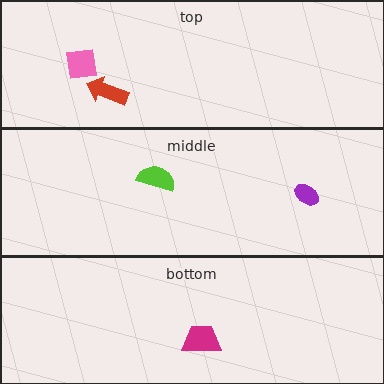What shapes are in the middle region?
The lime semicircle, the purple ellipse.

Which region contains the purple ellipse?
The middle region.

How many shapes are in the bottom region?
1.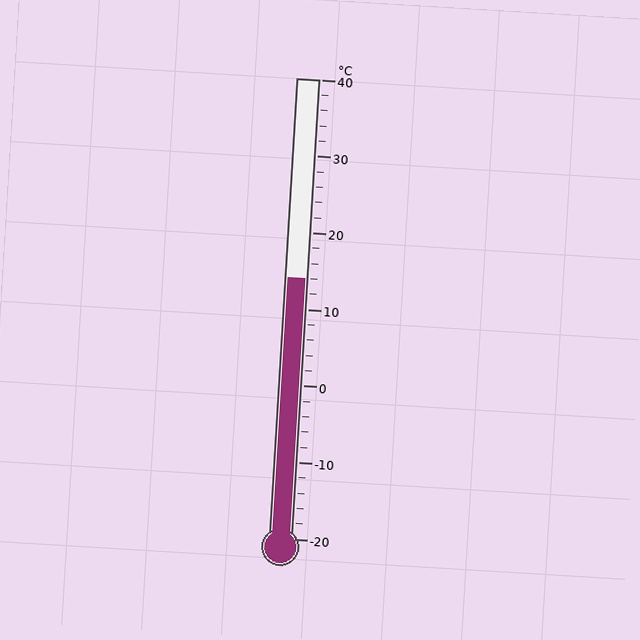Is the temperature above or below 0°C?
The temperature is above 0°C.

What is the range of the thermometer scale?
The thermometer scale ranges from -20°C to 40°C.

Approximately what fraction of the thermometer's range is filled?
The thermometer is filled to approximately 55% of its range.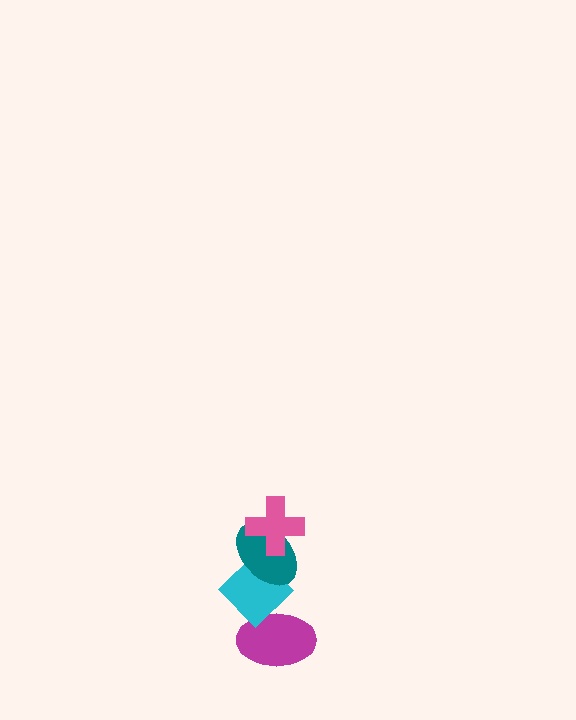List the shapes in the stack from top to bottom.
From top to bottom: the pink cross, the teal ellipse, the cyan diamond, the magenta ellipse.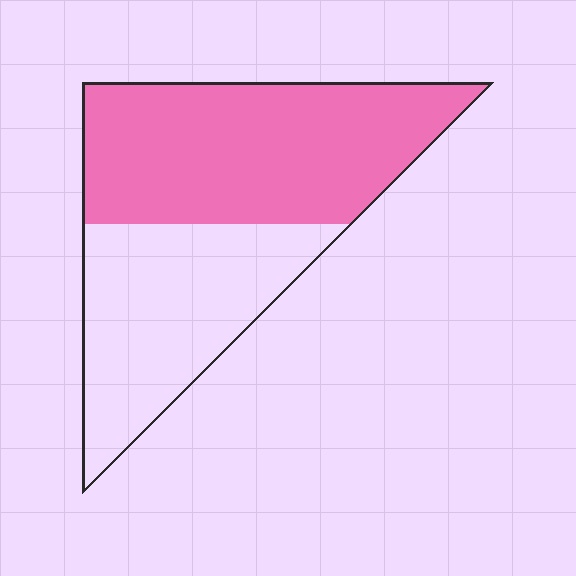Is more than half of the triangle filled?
Yes.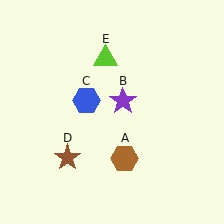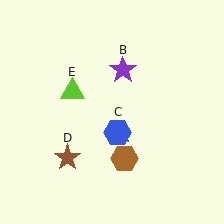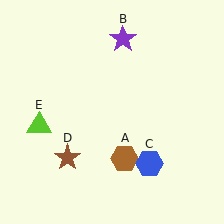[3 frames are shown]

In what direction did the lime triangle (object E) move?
The lime triangle (object E) moved down and to the left.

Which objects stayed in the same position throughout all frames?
Brown hexagon (object A) and brown star (object D) remained stationary.